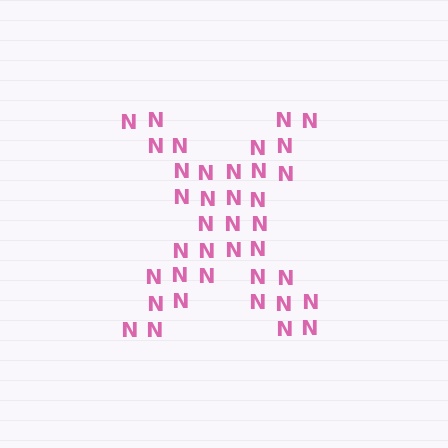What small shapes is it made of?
It is made of small letter N's.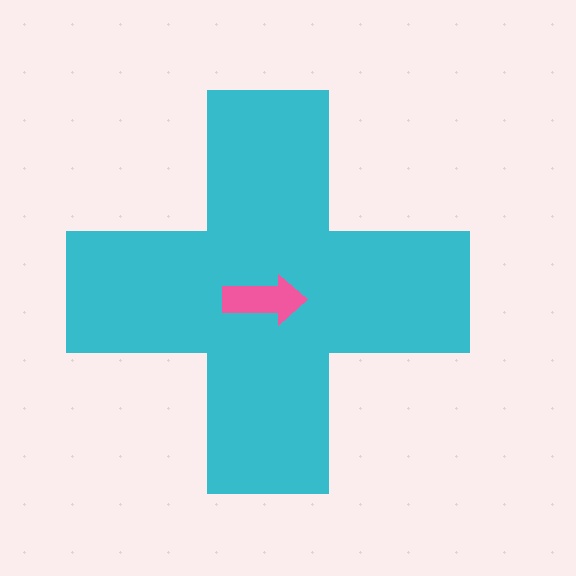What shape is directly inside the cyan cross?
The pink arrow.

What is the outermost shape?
The cyan cross.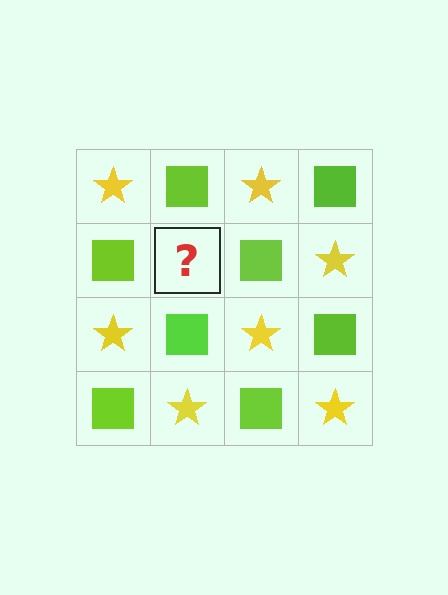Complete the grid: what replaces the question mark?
The question mark should be replaced with a yellow star.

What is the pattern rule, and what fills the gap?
The rule is that it alternates yellow star and lime square in a checkerboard pattern. The gap should be filled with a yellow star.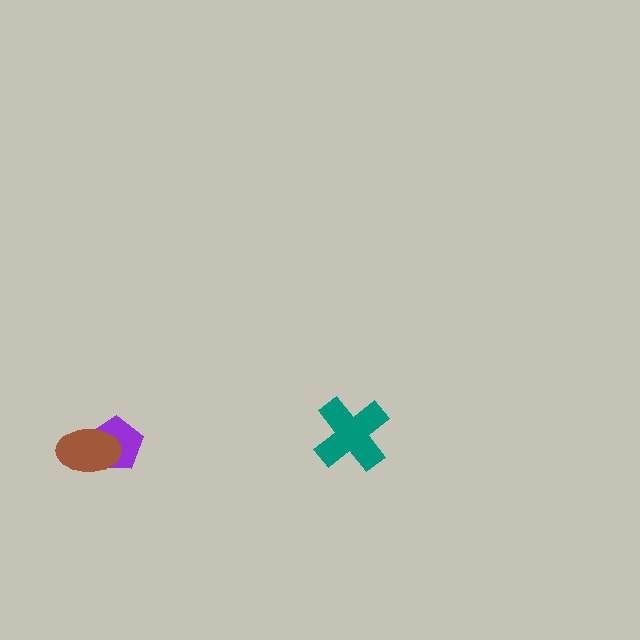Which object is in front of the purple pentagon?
The brown ellipse is in front of the purple pentagon.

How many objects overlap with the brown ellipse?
1 object overlaps with the brown ellipse.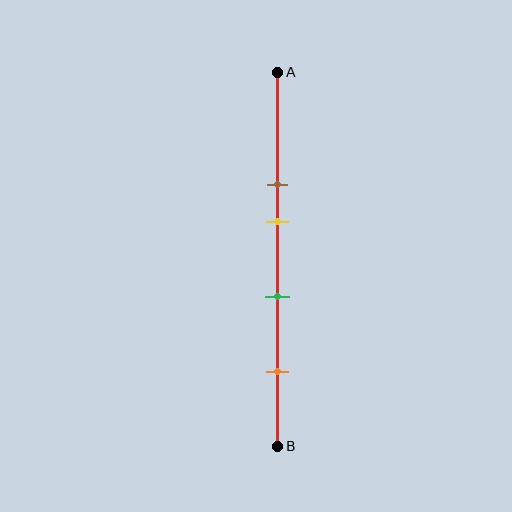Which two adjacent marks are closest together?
The brown and yellow marks are the closest adjacent pair.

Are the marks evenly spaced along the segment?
No, the marks are not evenly spaced.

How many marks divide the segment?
There are 4 marks dividing the segment.